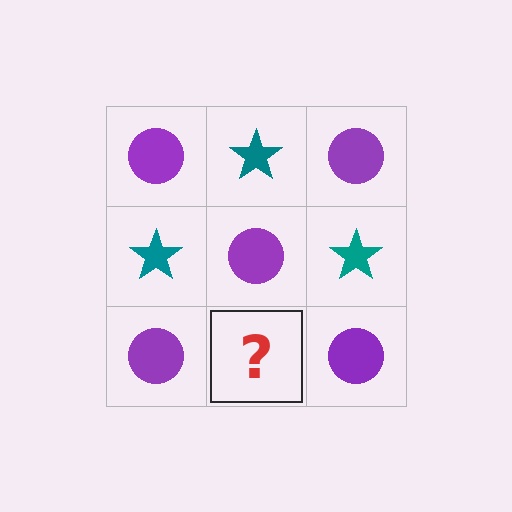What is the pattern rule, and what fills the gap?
The rule is that it alternates purple circle and teal star in a checkerboard pattern. The gap should be filled with a teal star.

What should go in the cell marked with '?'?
The missing cell should contain a teal star.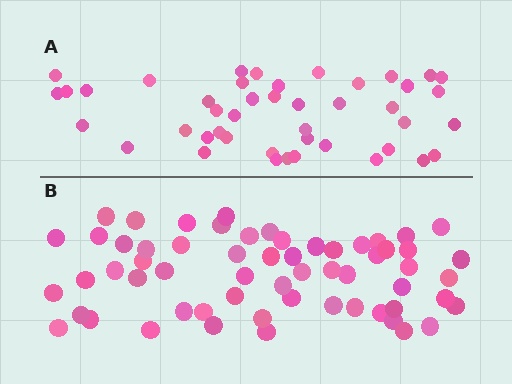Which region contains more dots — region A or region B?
Region B (the bottom region) has more dots.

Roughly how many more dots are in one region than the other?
Region B has approximately 15 more dots than region A.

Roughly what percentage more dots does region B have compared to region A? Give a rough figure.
About 35% more.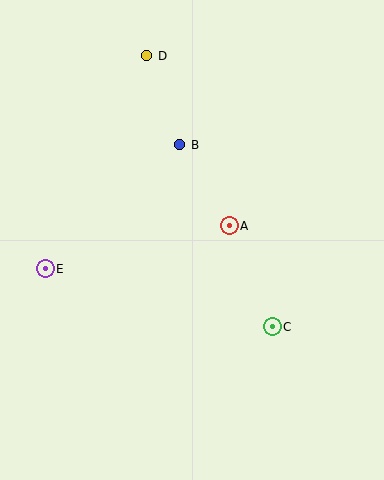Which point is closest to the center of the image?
Point A at (229, 226) is closest to the center.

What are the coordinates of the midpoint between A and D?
The midpoint between A and D is at (188, 141).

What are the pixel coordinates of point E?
Point E is at (45, 269).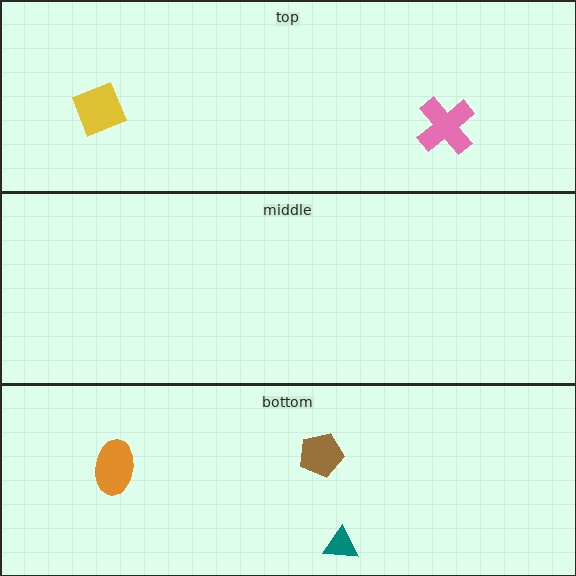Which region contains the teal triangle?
The bottom region.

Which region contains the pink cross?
The top region.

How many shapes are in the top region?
2.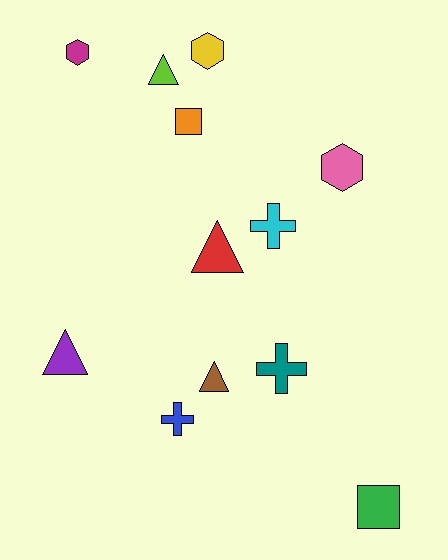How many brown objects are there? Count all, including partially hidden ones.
There is 1 brown object.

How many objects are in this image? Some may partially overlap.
There are 12 objects.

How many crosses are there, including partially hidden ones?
There are 3 crosses.